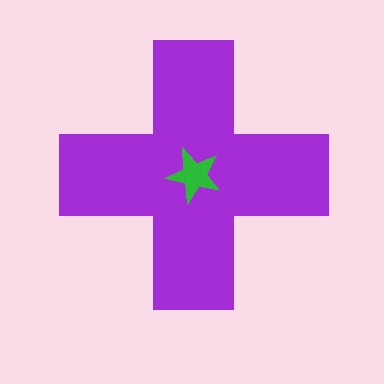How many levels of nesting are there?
2.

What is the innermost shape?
The green star.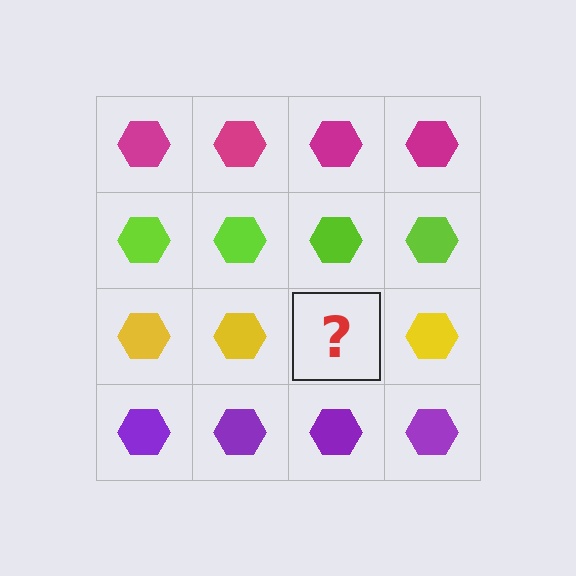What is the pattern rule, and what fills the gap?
The rule is that each row has a consistent color. The gap should be filled with a yellow hexagon.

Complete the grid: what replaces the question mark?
The question mark should be replaced with a yellow hexagon.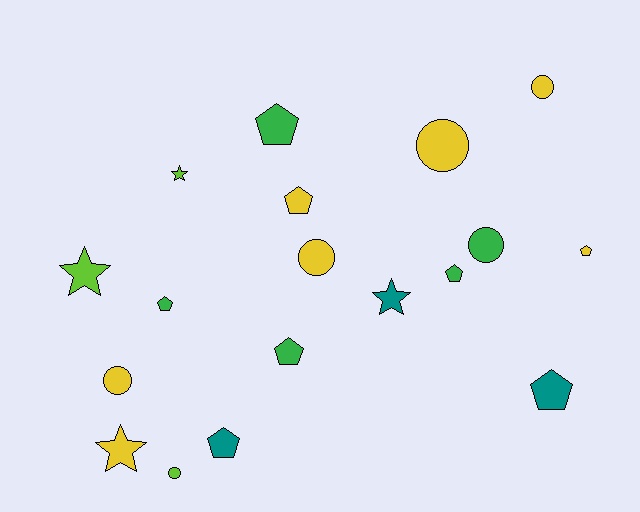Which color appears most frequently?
Yellow, with 7 objects.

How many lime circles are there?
There is 1 lime circle.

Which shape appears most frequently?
Pentagon, with 8 objects.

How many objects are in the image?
There are 18 objects.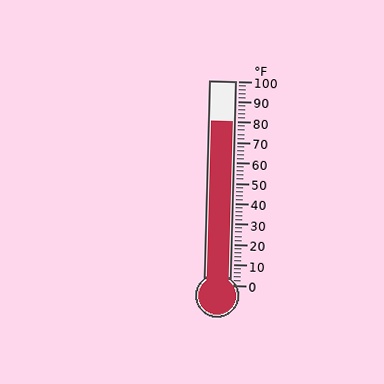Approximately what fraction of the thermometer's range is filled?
The thermometer is filled to approximately 80% of its range.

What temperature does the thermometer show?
The thermometer shows approximately 80°F.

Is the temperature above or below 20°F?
The temperature is above 20°F.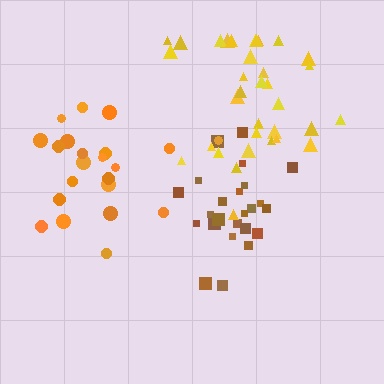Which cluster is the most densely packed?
Brown.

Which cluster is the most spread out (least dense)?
Orange.